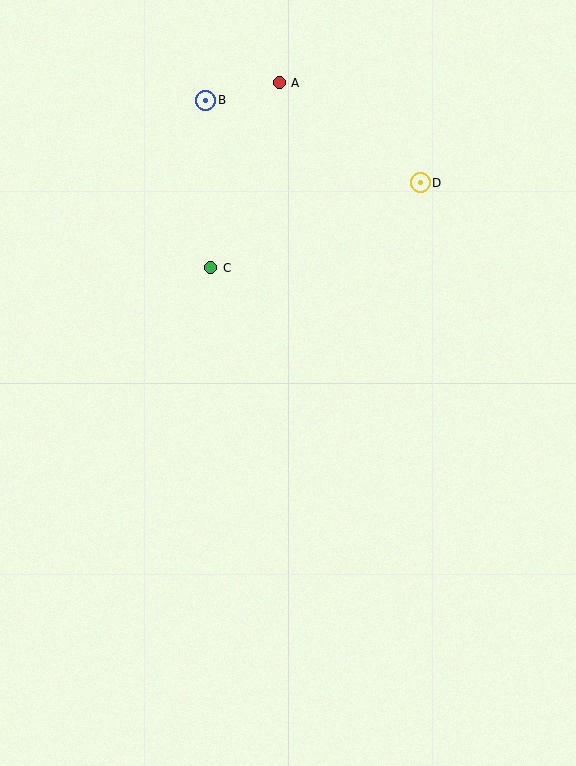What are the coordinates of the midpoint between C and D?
The midpoint between C and D is at (315, 225).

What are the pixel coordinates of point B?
Point B is at (206, 101).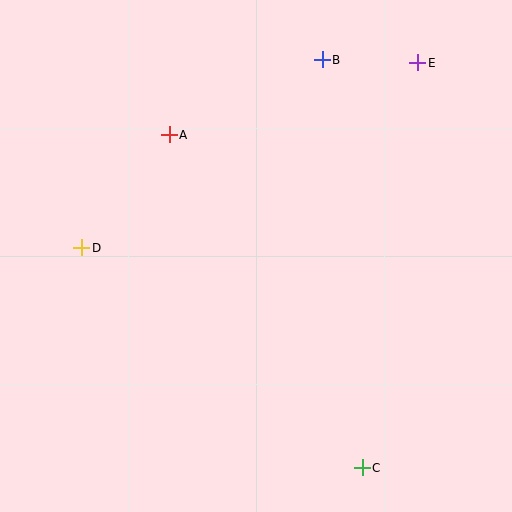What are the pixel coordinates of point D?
Point D is at (82, 248).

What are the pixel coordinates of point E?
Point E is at (418, 63).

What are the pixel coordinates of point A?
Point A is at (169, 135).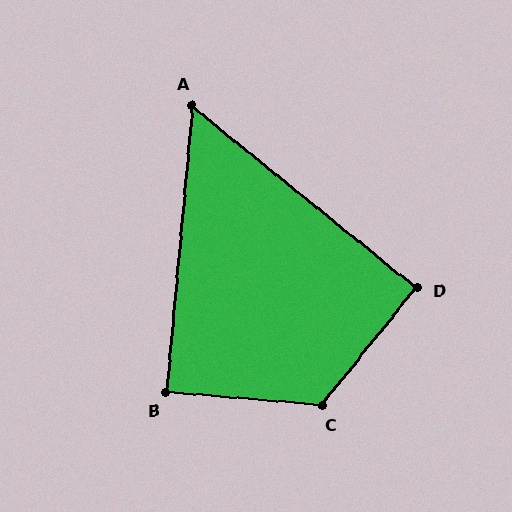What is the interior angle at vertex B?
Approximately 90 degrees (approximately right).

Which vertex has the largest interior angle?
C, at approximately 124 degrees.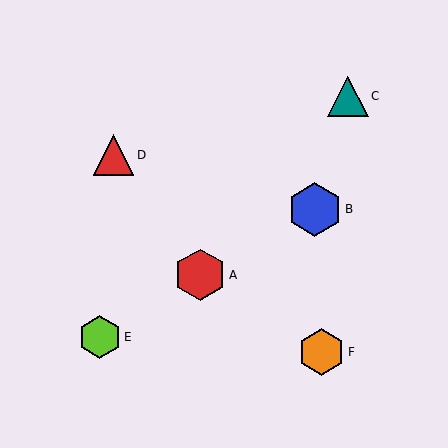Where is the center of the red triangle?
The center of the red triangle is at (114, 155).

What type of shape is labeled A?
Shape A is a red hexagon.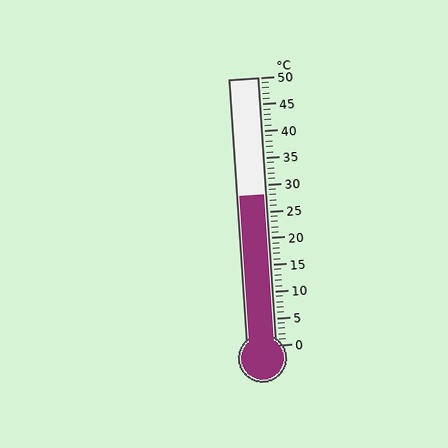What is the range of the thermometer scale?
The thermometer scale ranges from 0°C to 50°C.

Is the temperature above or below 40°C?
The temperature is below 40°C.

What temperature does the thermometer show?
The thermometer shows approximately 28°C.